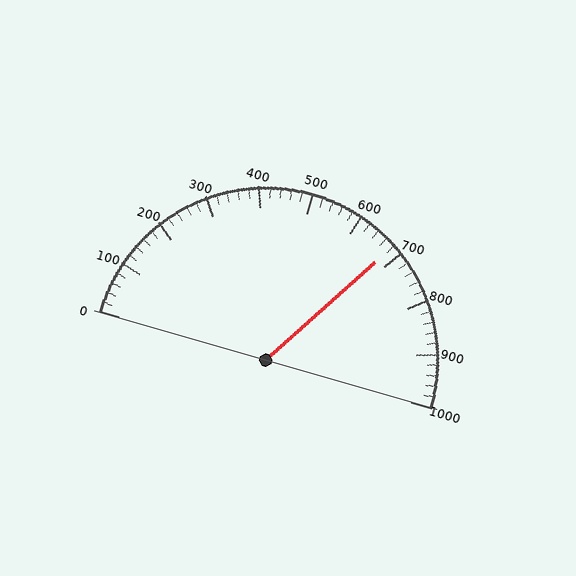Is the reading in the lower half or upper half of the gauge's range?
The reading is in the upper half of the range (0 to 1000).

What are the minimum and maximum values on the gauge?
The gauge ranges from 0 to 1000.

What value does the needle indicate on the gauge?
The needle indicates approximately 680.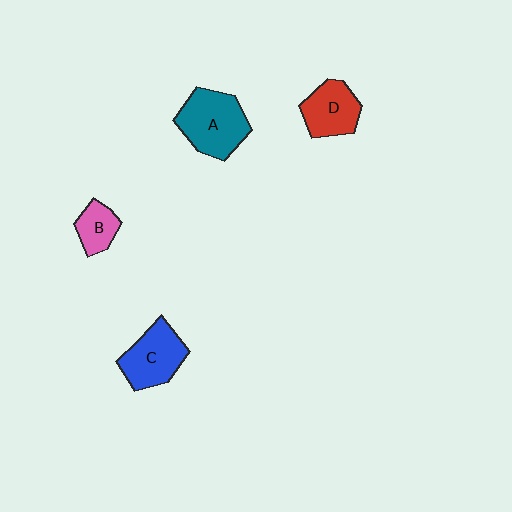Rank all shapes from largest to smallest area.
From largest to smallest: A (teal), C (blue), D (red), B (pink).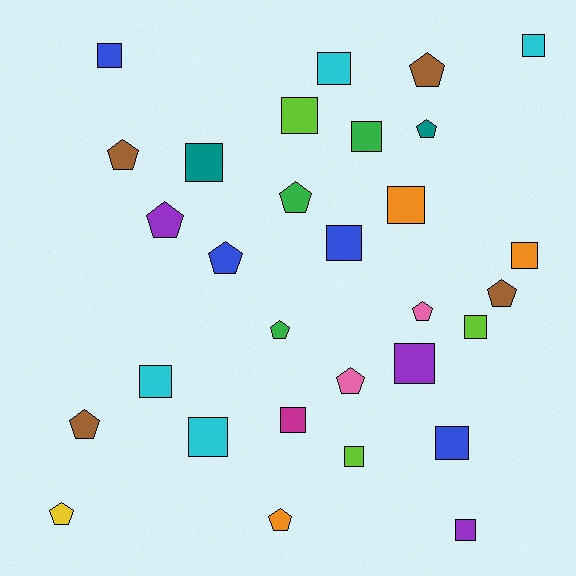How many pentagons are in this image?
There are 13 pentagons.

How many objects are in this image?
There are 30 objects.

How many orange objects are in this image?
There are 3 orange objects.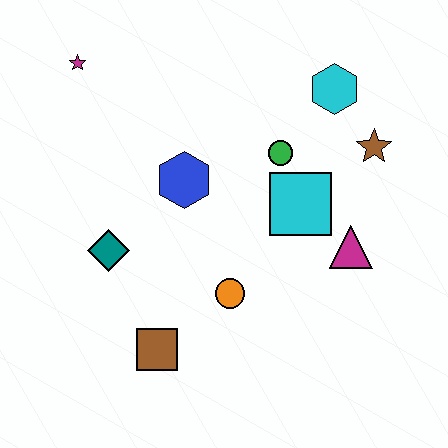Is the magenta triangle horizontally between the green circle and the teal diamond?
No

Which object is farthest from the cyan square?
The magenta star is farthest from the cyan square.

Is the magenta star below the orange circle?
No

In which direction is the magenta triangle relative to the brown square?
The magenta triangle is to the right of the brown square.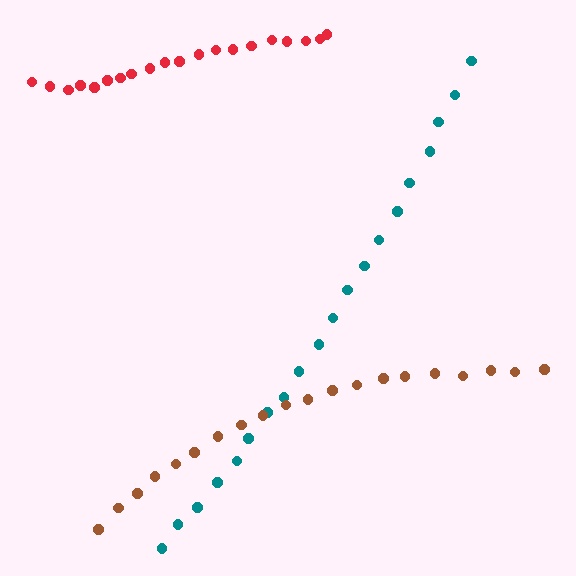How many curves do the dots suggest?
There are 3 distinct paths.